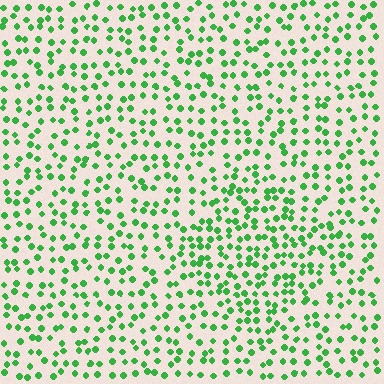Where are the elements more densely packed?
The elements are more densely packed inside the diamond boundary.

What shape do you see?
I see a diamond.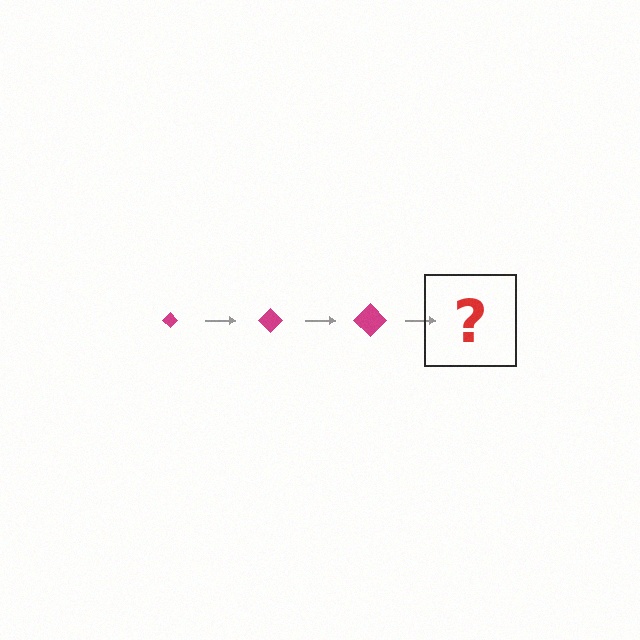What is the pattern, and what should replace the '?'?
The pattern is that the diamond gets progressively larger each step. The '?' should be a magenta diamond, larger than the previous one.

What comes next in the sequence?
The next element should be a magenta diamond, larger than the previous one.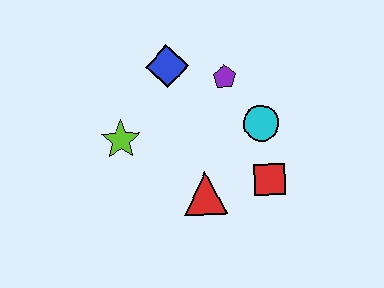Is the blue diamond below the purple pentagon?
No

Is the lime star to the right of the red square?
No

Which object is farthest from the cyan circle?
The lime star is farthest from the cyan circle.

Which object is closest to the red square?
The cyan circle is closest to the red square.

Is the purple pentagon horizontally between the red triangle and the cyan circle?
Yes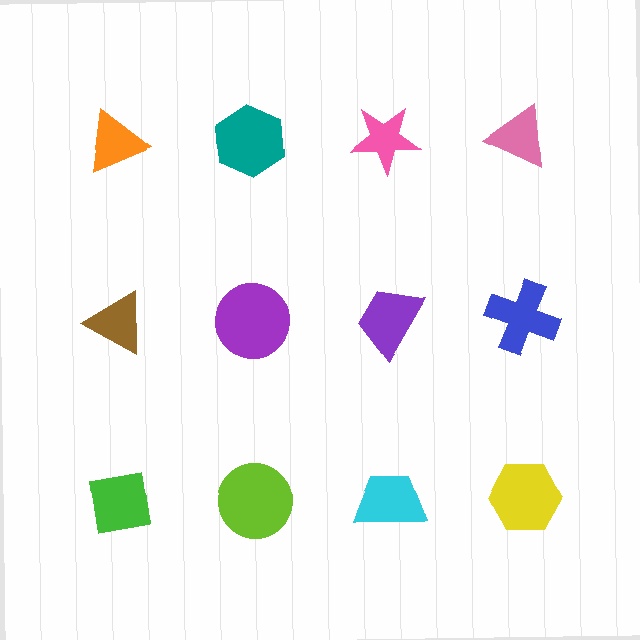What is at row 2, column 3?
A purple trapezoid.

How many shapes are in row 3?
4 shapes.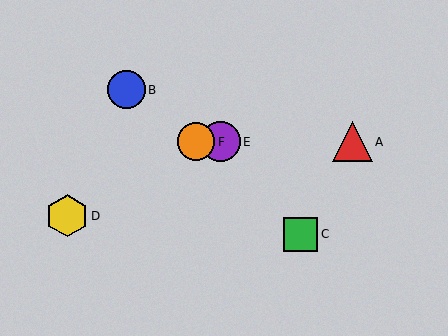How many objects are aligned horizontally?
3 objects (A, E, F) are aligned horizontally.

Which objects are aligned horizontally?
Objects A, E, F are aligned horizontally.